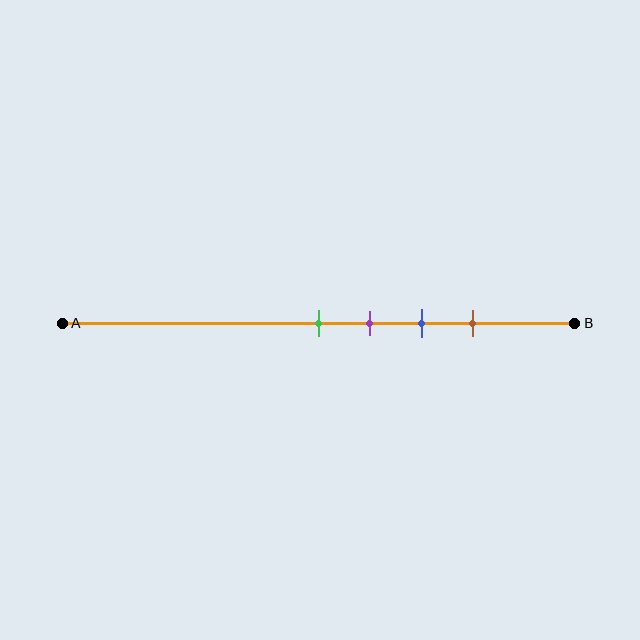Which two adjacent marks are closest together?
The green and purple marks are the closest adjacent pair.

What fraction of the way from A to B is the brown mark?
The brown mark is approximately 80% (0.8) of the way from A to B.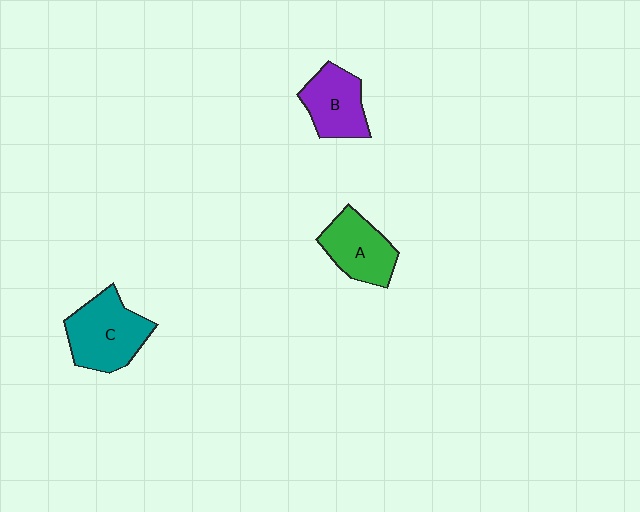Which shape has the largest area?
Shape C (teal).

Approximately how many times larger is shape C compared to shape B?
Approximately 1.3 times.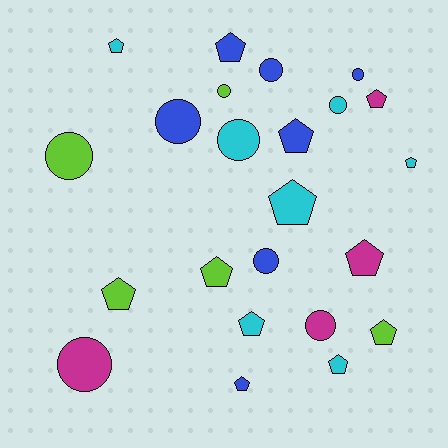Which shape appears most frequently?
Pentagon, with 13 objects.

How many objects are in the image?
There are 23 objects.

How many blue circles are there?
There are 4 blue circles.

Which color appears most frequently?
Blue, with 7 objects.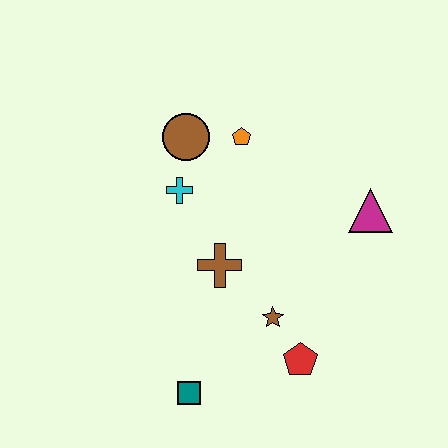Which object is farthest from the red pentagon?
The brown circle is farthest from the red pentagon.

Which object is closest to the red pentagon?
The brown star is closest to the red pentagon.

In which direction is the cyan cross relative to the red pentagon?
The cyan cross is above the red pentagon.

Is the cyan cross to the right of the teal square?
No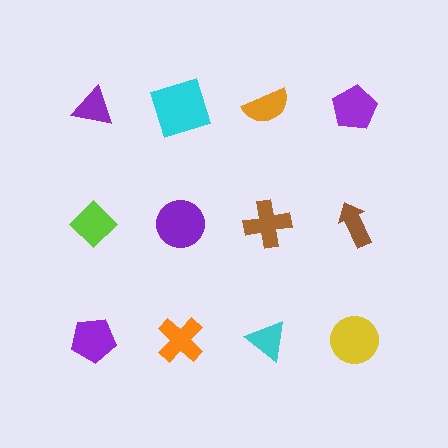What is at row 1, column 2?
A cyan square.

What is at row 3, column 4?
A yellow circle.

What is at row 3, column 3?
A cyan triangle.